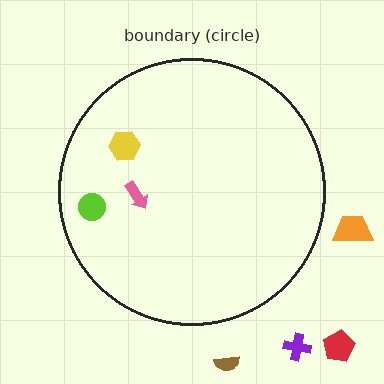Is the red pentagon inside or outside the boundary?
Outside.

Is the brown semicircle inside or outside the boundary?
Outside.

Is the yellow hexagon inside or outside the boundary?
Inside.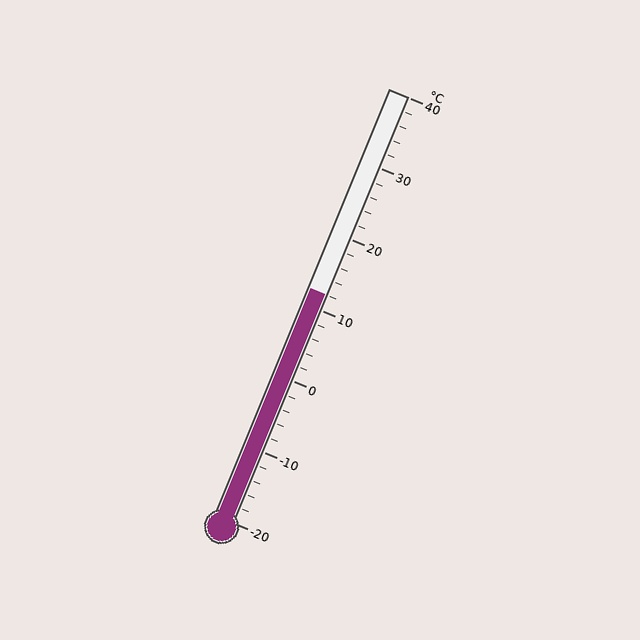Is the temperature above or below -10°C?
The temperature is above -10°C.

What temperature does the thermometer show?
The thermometer shows approximately 12°C.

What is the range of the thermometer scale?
The thermometer scale ranges from -20°C to 40°C.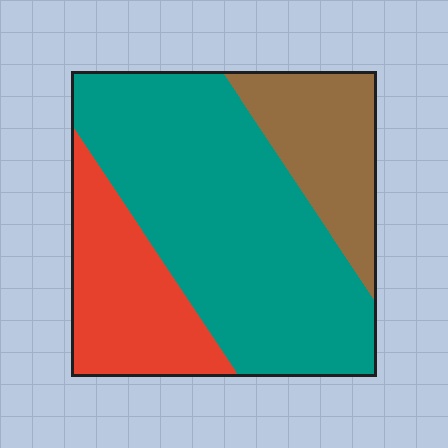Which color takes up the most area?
Teal, at roughly 60%.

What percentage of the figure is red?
Red covers 23% of the figure.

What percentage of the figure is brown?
Brown takes up about one fifth (1/5) of the figure.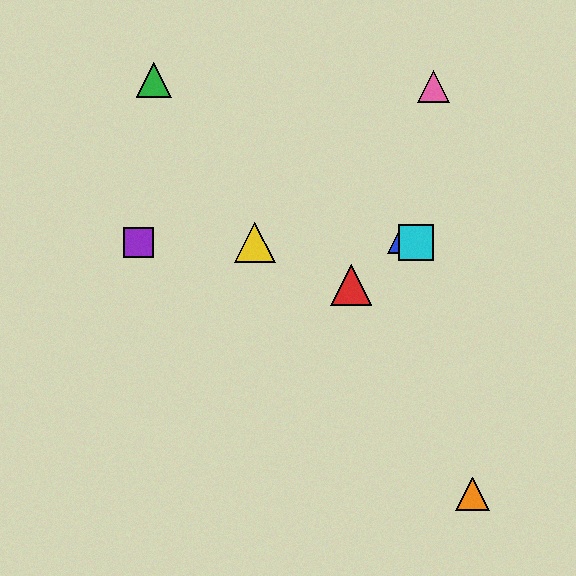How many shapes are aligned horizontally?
4 shapes (the blue triangle, the yellow triangle, the purple square, the cyan square) are aligned horizontally.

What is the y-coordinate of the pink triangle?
The pink triangle is at y≈86.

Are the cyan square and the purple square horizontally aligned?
Yes, both are at y≈243.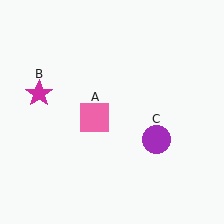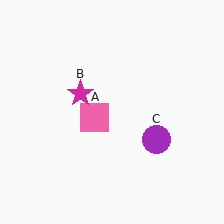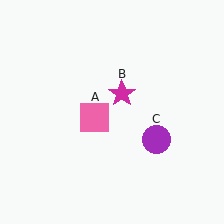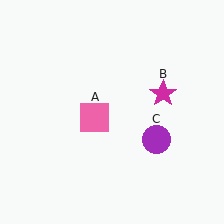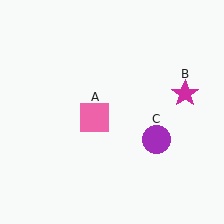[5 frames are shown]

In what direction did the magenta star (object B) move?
The magenta star (object B) moved right.